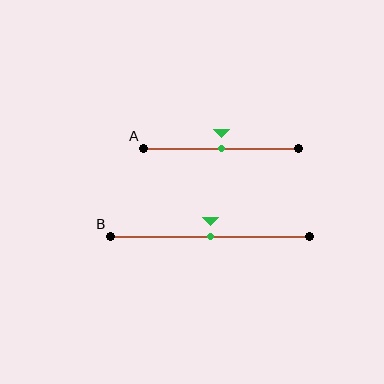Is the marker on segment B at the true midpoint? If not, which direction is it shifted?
Yes, the marker on segment B is at the true midpoint.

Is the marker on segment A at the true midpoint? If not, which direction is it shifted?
Yes, the marker on segment A is at the true midpoint.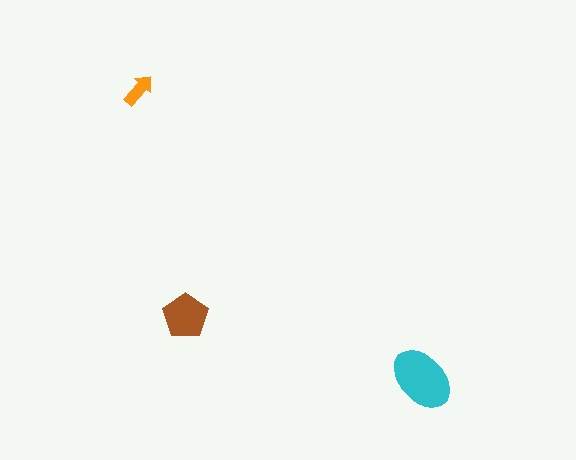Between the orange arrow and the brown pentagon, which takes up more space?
The brown pentagon.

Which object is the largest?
The cyan ellipse.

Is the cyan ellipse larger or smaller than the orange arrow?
Larger.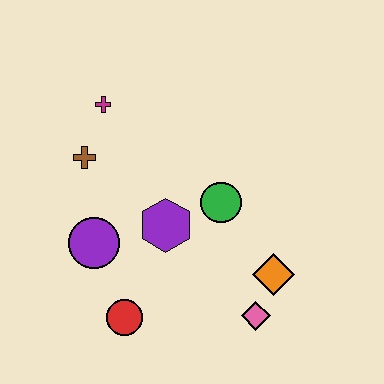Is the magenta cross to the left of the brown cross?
No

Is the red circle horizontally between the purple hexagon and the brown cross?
Yes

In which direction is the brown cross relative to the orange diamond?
The brown cross is to the left of the orange diamond.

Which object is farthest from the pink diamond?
The magenta cross is farthest from the pink diamond.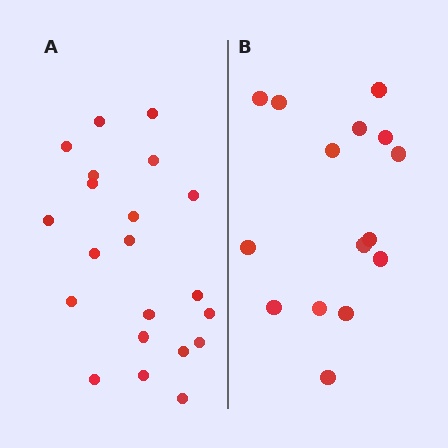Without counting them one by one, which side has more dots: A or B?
Region A (the left region) has more dots.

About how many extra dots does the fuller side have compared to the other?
Region A has about 6 more dots than region B.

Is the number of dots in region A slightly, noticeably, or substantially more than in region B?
Region A has noticeably more, but not dramatically so. The ratio is roughly 1.4 to 1.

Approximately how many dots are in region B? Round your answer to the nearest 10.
About 20 dots. (The exact count is 15, which rounds to 20.)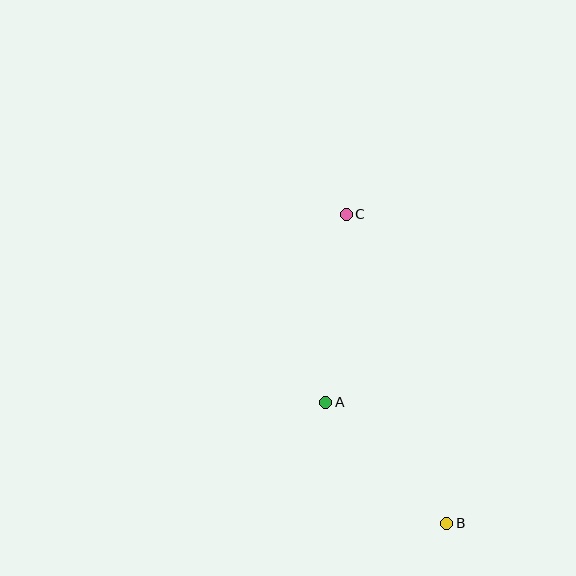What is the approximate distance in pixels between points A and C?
The distance between A and C is approximately 189 pixels.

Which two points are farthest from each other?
Points B and C are farthest from each other.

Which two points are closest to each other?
Points A and B are closest to each other.